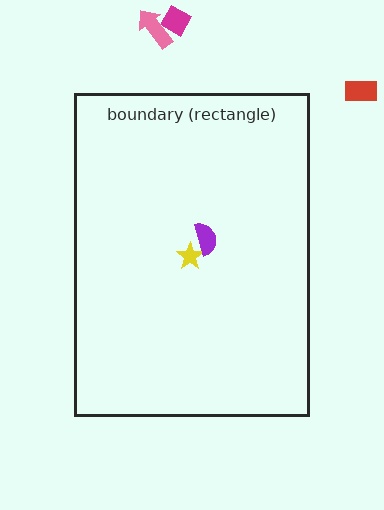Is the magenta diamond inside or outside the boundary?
Outside.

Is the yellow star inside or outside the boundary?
Inside.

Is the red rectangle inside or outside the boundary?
Outside.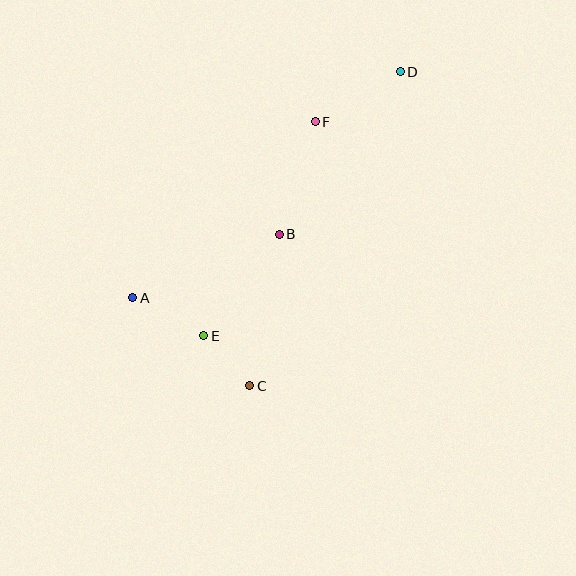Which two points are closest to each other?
Points C and E are closest to each other.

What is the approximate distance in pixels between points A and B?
The distance between A and B is approximately 160 pixels.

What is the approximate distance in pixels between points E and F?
The distance between E and F is approximately 241 pixels.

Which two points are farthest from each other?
Points A and D are farthest from each other.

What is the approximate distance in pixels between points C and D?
The distance between C and D is approximately 348 pixels.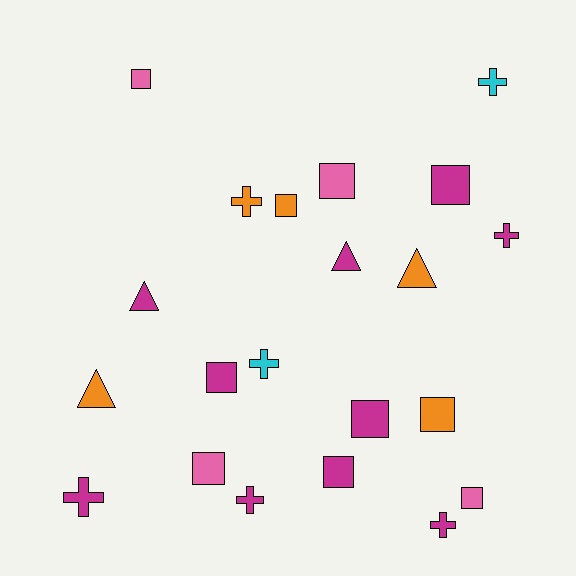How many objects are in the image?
There are 21 objects.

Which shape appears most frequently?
Square, with 10 objects.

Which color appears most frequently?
Magenta, with 10 objects.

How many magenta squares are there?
There are 4 magenta squares.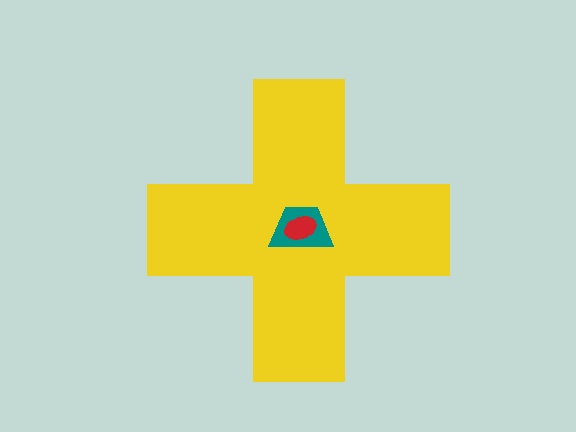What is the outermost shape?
The yellow cross.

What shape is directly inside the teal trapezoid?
The red ellipse.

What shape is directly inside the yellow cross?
The teal trapezoid.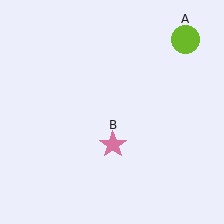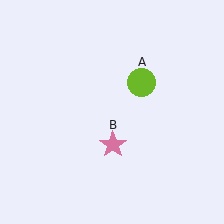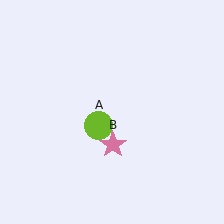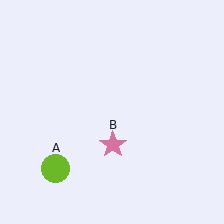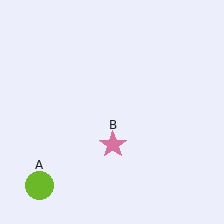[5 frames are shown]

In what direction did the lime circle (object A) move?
The lime circle (object A) moved down and to the left.